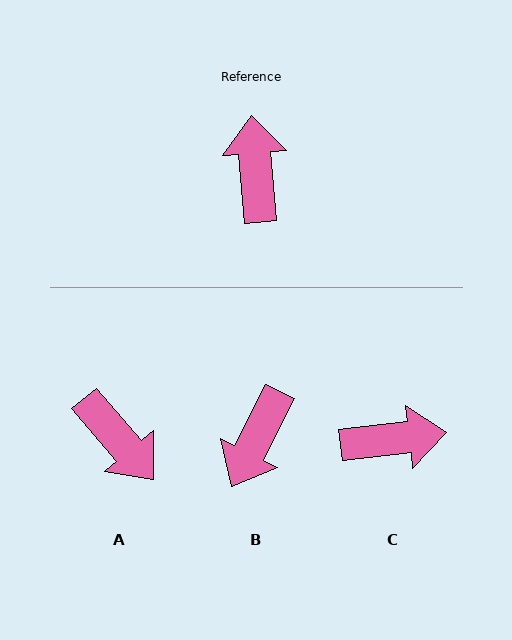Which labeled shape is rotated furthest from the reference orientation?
B, about 148 degrees away.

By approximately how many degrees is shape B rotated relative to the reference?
Approximately 148 degrees counter-clockwise.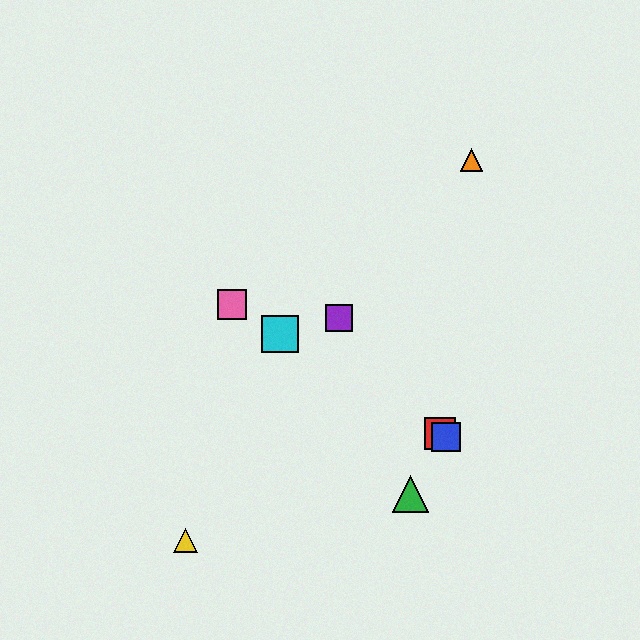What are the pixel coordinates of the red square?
The red square is at (440, 433).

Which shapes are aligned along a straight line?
The red square, the blue square, the cyan square, the pink square are aligned along a straight line.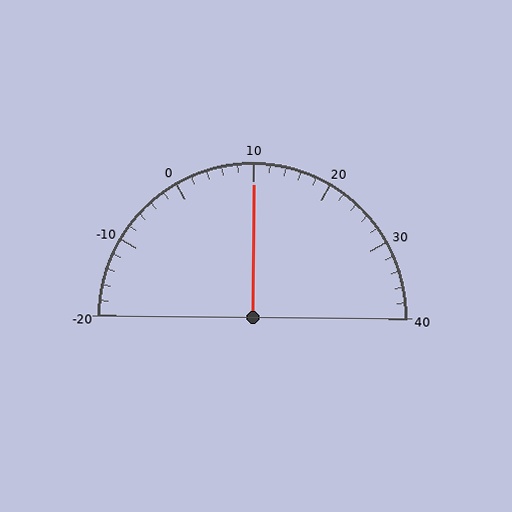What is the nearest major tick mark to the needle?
The nearest major tick mark is 10.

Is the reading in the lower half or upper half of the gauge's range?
The reading is in the upper half of the range (-20 to 40).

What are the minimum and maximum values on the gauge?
The gauge ranges from -20 to 40.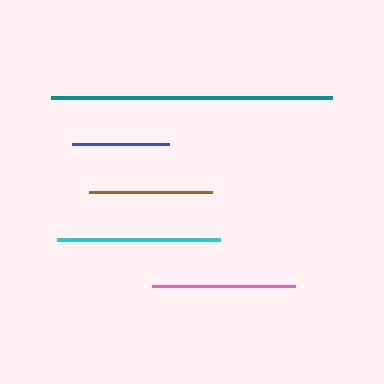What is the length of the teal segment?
The teal segment is approximately 281 pixels long.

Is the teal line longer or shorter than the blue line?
The teal line is longer than the blue line.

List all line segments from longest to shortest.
From longest to shortest: teal, cyan, pink, brown, blue.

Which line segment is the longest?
The teal line is the longest at approximately 281 pixels.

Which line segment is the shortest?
The blue line is the shortest at approximately 98 pixels.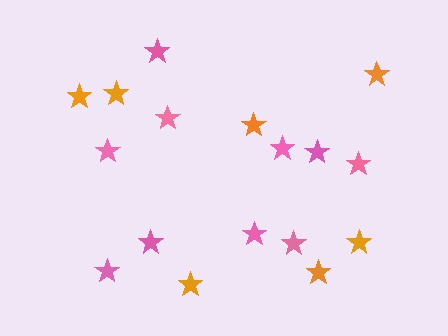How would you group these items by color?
There are 2 groups: one group of pink stars (10) and one group of orange stars (7).